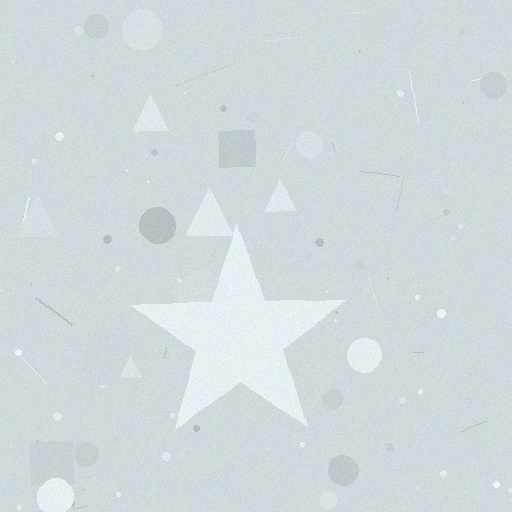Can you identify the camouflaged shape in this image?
The camouflaged shape is a star.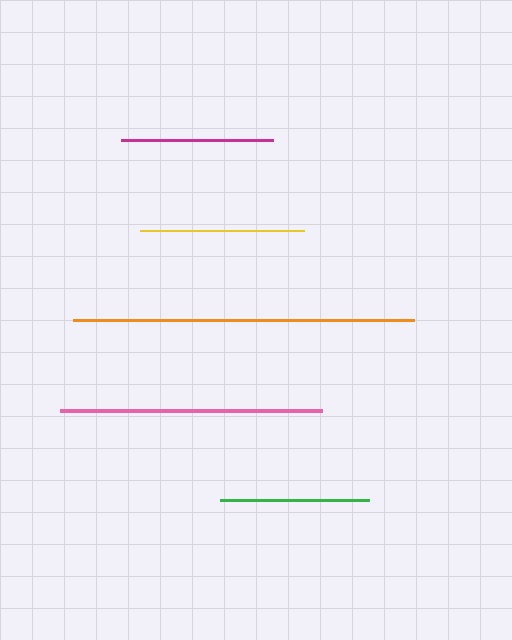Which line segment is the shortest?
The green line is the shortest at approximately 149 pixels.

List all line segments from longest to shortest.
From longest to shortest: orange, pink, yellow, magenta, green.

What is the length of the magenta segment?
The magenta segment is approximately 152 pixels long.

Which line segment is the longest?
The orange line is the longest at approximately 341 pixels.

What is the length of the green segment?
The green segment is approximately 149 pixels long.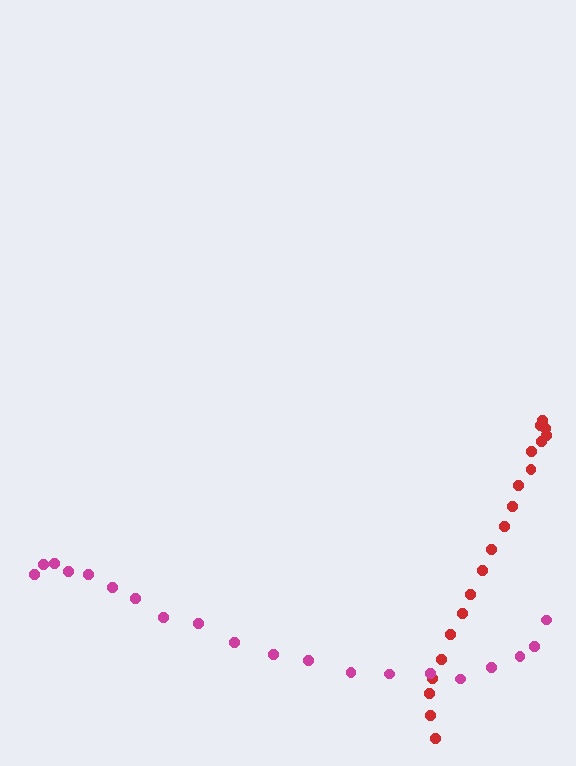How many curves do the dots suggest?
There are 2 distinct paths.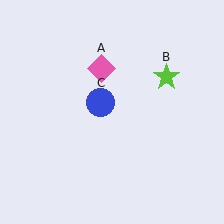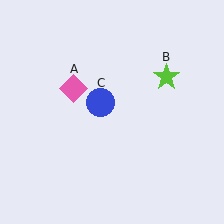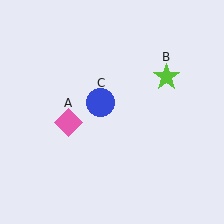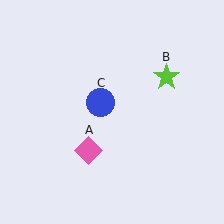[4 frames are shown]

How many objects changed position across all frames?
1 object changed position: pink diamond (object A).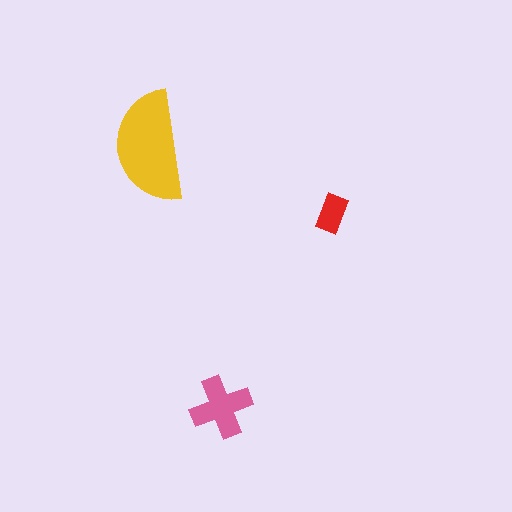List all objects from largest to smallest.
The yellow semicircle, the pink cross, the red rectangle.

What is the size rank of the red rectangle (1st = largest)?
3rd.